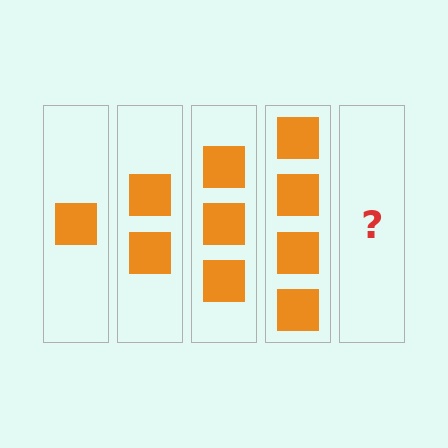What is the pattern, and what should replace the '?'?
The pattern is that each step adds one more square. The '?' should be 5 squares.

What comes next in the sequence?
The next element should be 5 squares.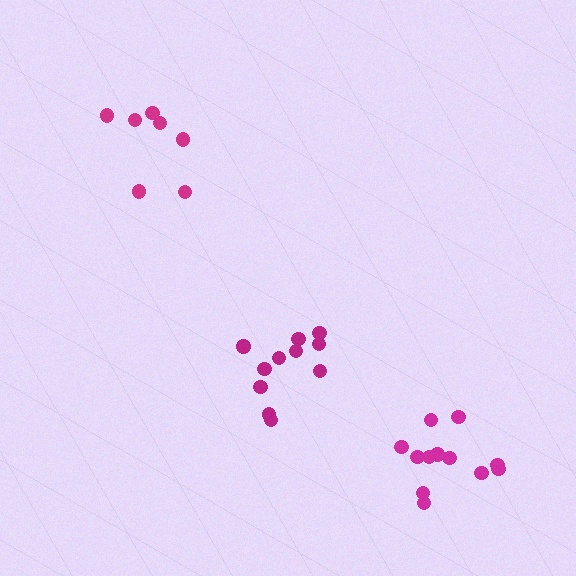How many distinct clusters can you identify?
There are 3 distinct clusters.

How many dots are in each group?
Group 1: 12 dots, Group 2: 11 dots, Group 3: 7 dots (30 total).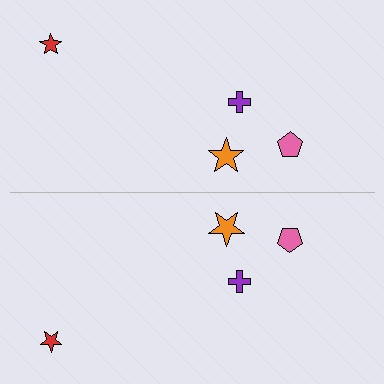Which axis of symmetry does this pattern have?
The pattern has a horizontal axis of symmetry running through the center of the image.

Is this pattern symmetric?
Yes, this pattern has bilateral (reflection) symmetry.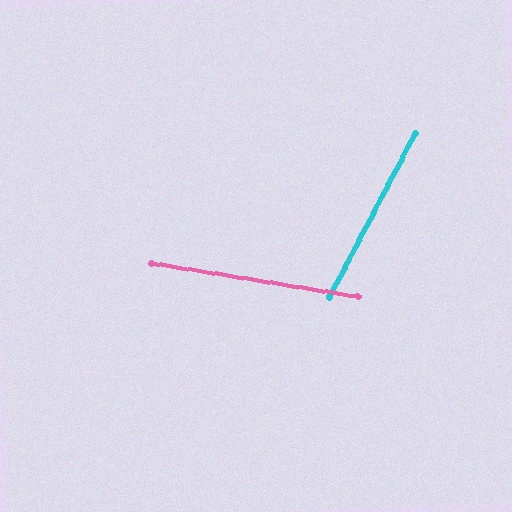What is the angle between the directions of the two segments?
Approximately 71 degrees.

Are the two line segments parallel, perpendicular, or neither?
Neither parallel nor perpendicular — they differ by about 71°.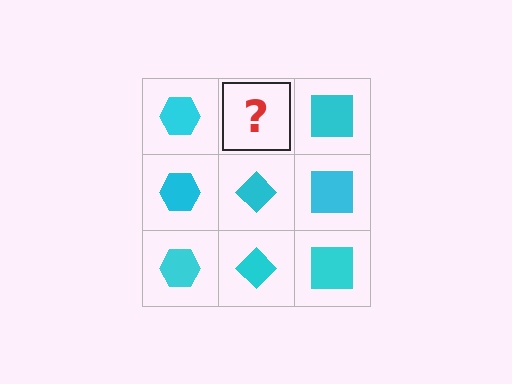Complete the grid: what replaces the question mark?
The question mark should be replaced with a cyan diamond.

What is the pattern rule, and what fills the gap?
The rule is that each column has a consistent shape. The gap should be filled with a cyan diamond.